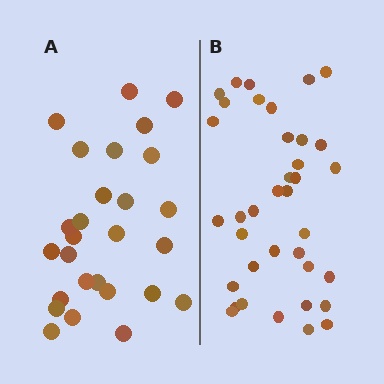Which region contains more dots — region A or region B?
Region B (the right region) has more dots.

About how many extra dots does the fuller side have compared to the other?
Region B has roughly 10 or so more dots than region A.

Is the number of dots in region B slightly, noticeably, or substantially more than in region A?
Region B has noticeably more, but not dramatically so. The ratio is roughly 1.4 to 1.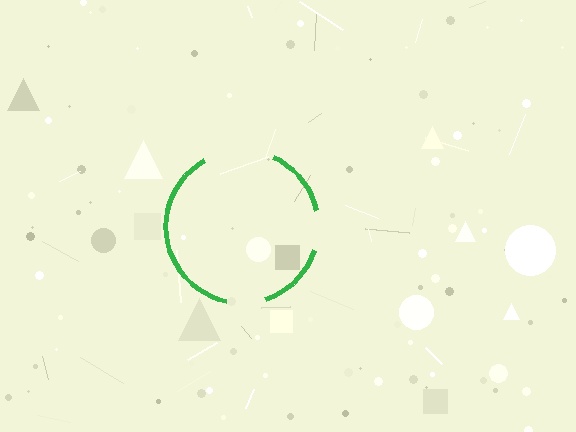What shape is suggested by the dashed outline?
The dashed outline suggests a circle.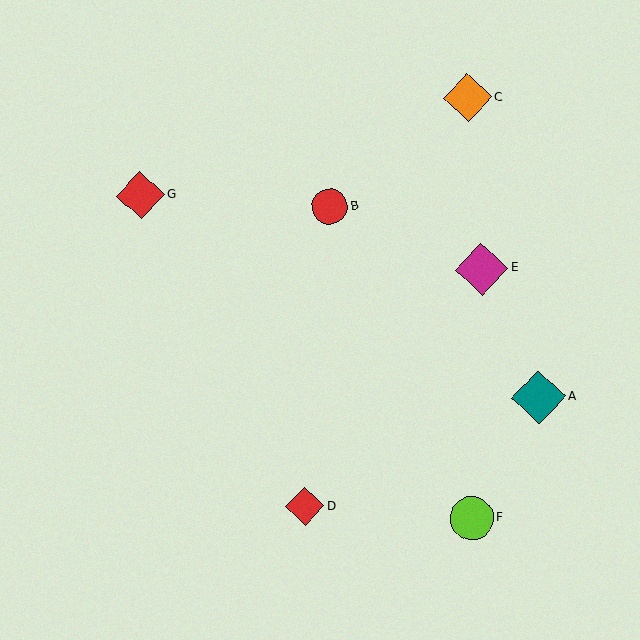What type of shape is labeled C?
Shape C is an orange diamond.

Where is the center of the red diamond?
The center of the red diamond is at (140, 195).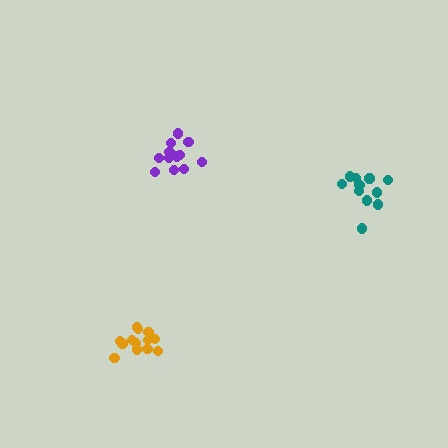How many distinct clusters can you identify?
There are 3 distinct clusters.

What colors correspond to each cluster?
The clusters are colored: purple, orange, teal.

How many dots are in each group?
Group 1: 13 dots, Group 2: 13 dots, Group 3: 11 dots (37 total).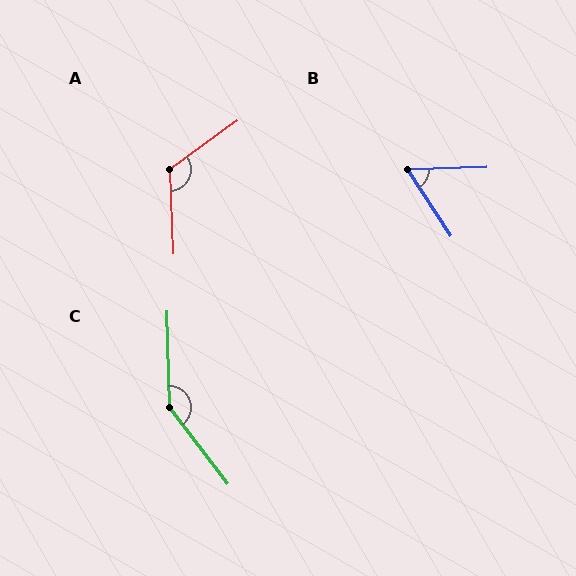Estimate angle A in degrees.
Approximately 123 degrees.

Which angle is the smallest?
B, at approximately 58 degrees.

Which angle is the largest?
C, at approximately 144 degrees.